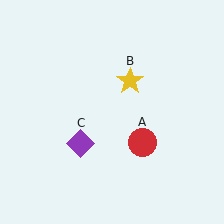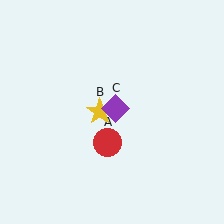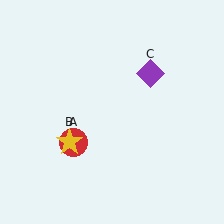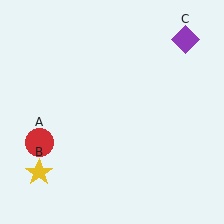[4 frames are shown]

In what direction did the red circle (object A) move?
The red circle (object A) moved left.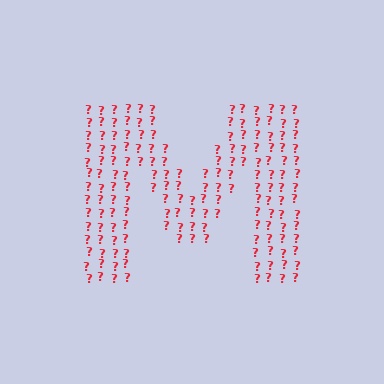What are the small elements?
The small elements are question marks.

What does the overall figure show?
The overall figure shows the letter M.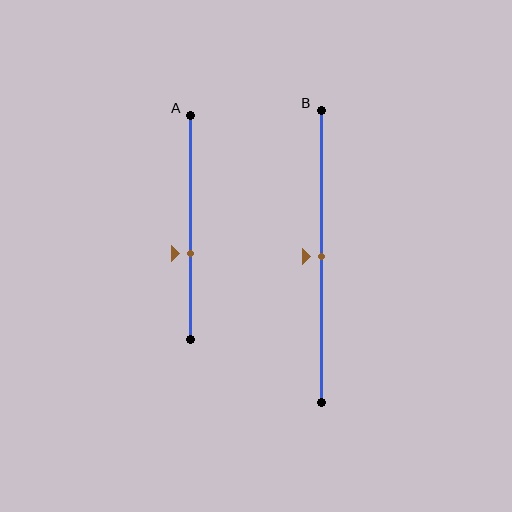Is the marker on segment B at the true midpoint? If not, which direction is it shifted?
Yes, the marker on segment B is at the true midpoint.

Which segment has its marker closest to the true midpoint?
Segment B has its marker closest to the true midpoint.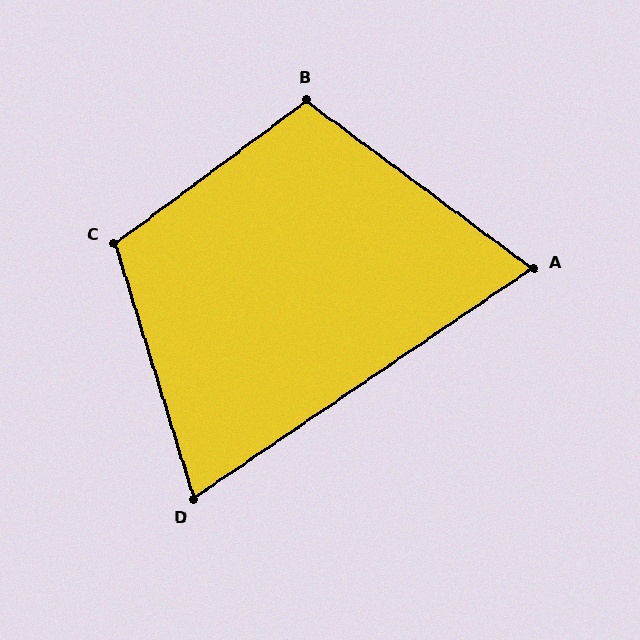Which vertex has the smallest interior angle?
A, at approximately 71 degrees.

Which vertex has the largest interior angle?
C, at approximately 109 degrees.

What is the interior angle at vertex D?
Approximately 73 degrees (acute).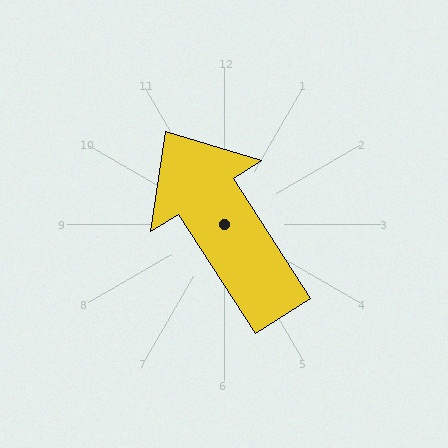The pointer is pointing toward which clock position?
Roughly 11 o'clock.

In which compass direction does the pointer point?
Northwest.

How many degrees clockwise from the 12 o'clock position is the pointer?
Approximately 327 degrees.